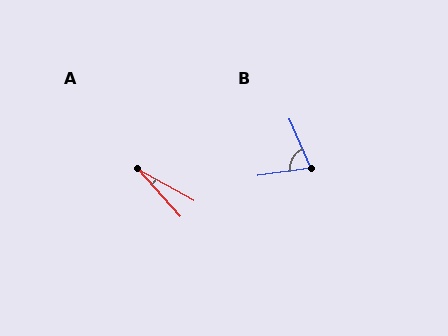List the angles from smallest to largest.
A (19°), B (75°).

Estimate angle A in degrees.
Approximately 19 degrees.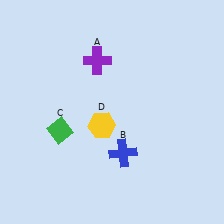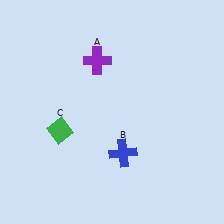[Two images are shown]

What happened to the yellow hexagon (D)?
The yellow hexagon (D) was removed in Image 2. It was in the bottom-left area of Image 1.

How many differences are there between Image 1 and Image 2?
There is 1 difference between the two images.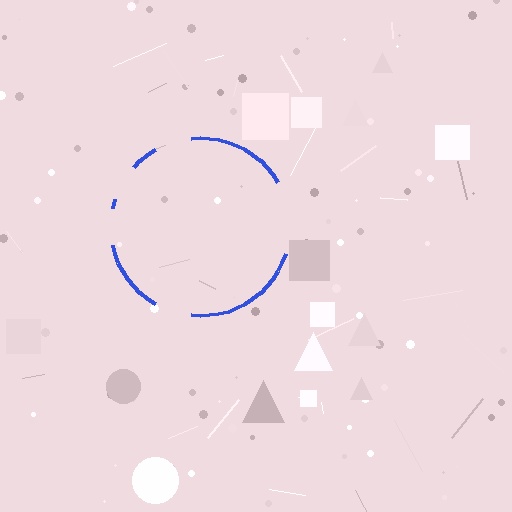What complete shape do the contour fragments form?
The contour fragments form a circle.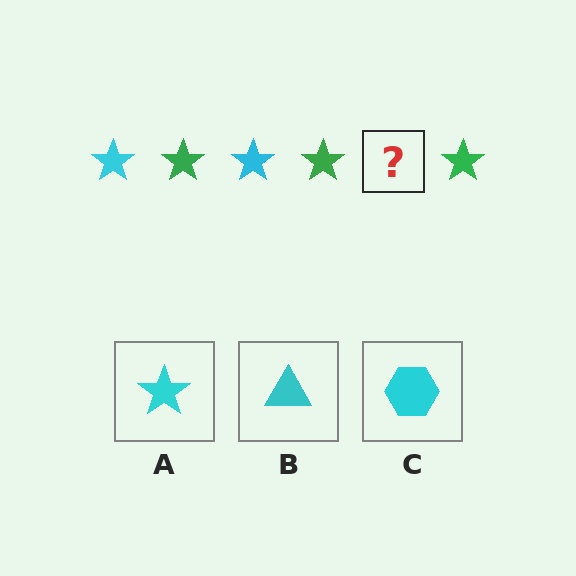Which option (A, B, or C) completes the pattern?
A.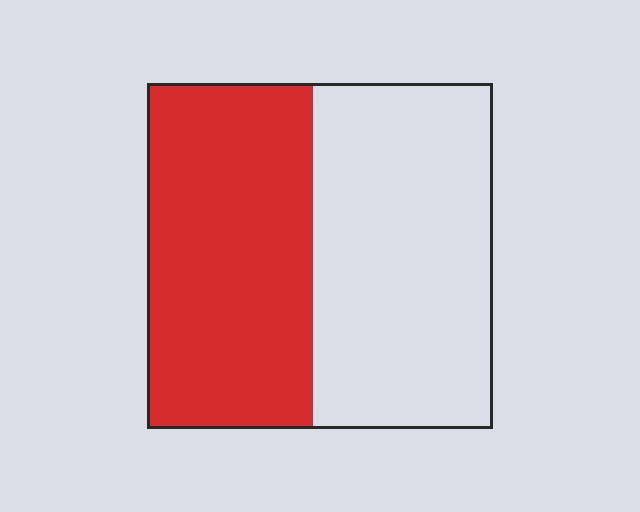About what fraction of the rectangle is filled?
About one half (1/2).